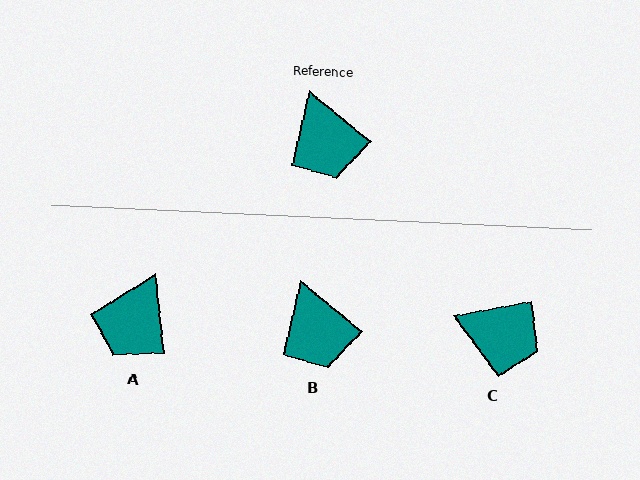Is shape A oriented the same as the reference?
No, it is off by about 45 degrees.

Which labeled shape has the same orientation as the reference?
B.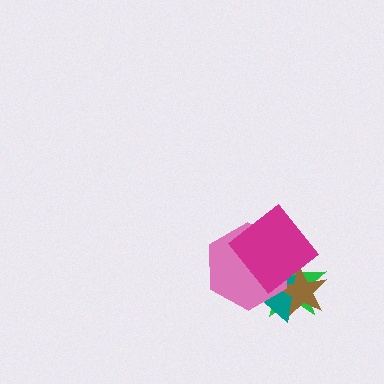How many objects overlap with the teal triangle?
4 objects overlap with the teal triangle.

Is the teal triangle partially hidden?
Yes, it is partially covered by another shape.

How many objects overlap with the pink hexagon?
4 objects overlap with the pink hexagon.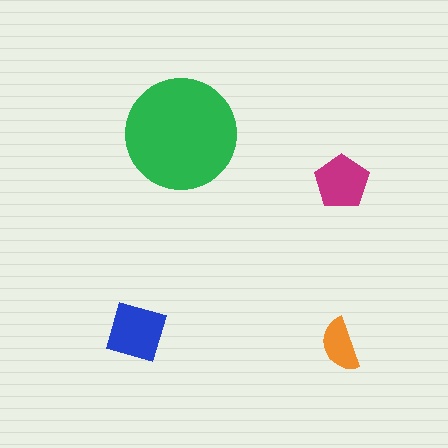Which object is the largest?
The green circle.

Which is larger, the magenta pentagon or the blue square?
The blue square.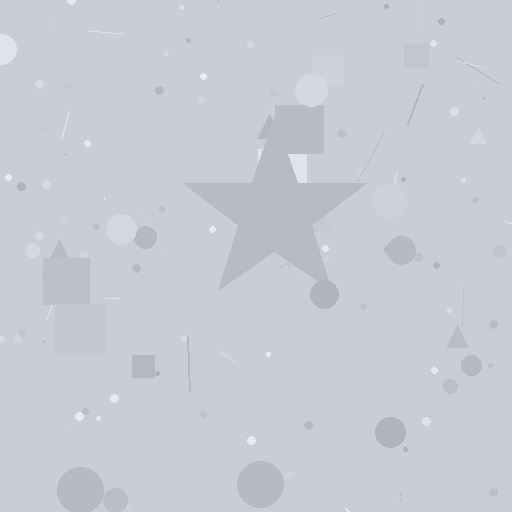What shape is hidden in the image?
A star is hidden in the image.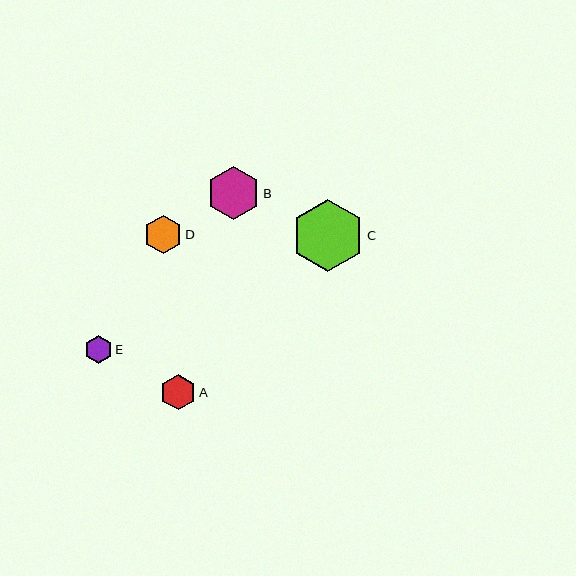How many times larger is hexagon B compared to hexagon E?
Hexagon B is approximately 1.9 times the size of hexagon E.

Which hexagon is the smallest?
Hexagon E is the smallest with a size of approximately 28 pixels.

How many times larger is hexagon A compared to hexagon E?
Hexagon A is approximately 1.3 times the size of hexagon E.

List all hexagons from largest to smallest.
From largest to smallest: C, B, D, A, E.